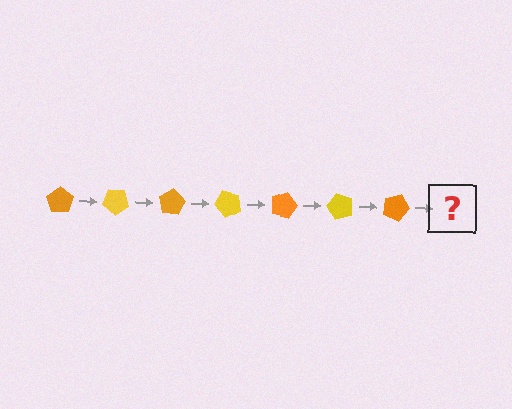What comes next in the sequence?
The next element should be a yellow pentagon, rotated 280 degrees from the start.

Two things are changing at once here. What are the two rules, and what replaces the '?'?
The two rules are that it rotates 40 degrees each step and the color cycles through orange and yellow. The '?' should be a yellow pentagon, rotated 280 degrees from the start.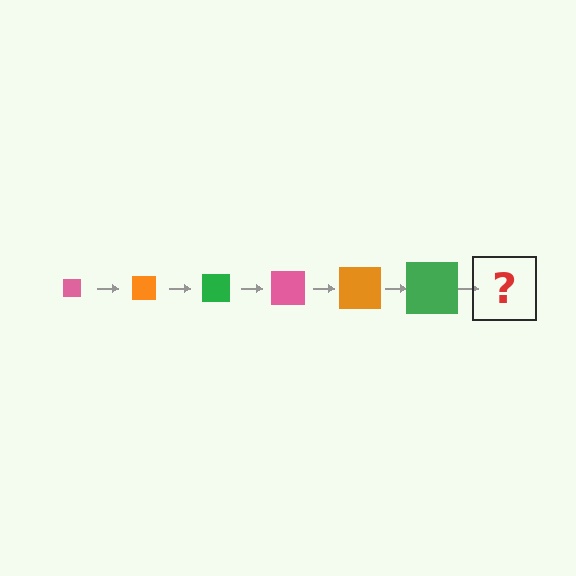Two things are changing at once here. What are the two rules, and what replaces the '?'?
The two rules are that the square grows larger each step and the color cycles through pink, orange, and green. The '?' should be a pink square, larger than the previous one.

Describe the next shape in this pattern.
It should be a pink square, larger than the previous one.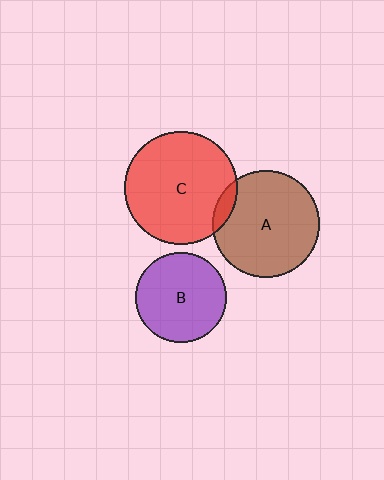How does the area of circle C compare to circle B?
Approximately 1.6 times.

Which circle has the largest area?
Circle C (red).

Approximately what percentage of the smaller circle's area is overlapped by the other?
Approximately 10%.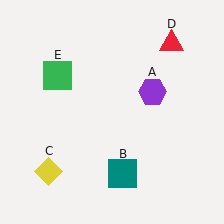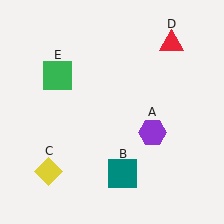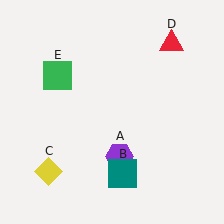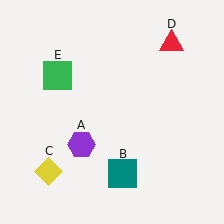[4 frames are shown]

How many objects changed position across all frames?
1 object changed position: purple hexagon (object A).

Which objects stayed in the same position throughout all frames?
Teal square (object B) and yellow diamond (object C) and red triangle (object D) and green square (object E) remained stationary.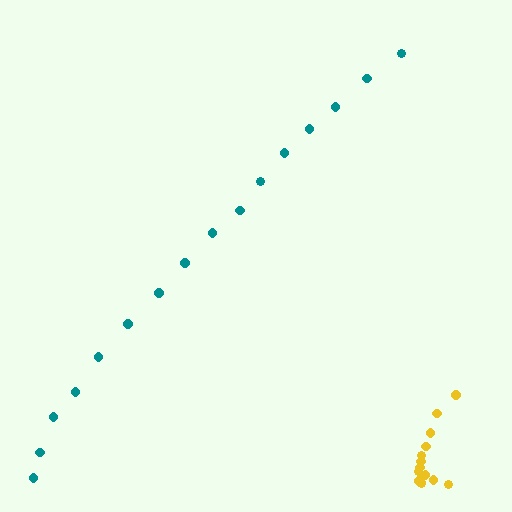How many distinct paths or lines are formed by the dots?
There are 2 distinct paths.